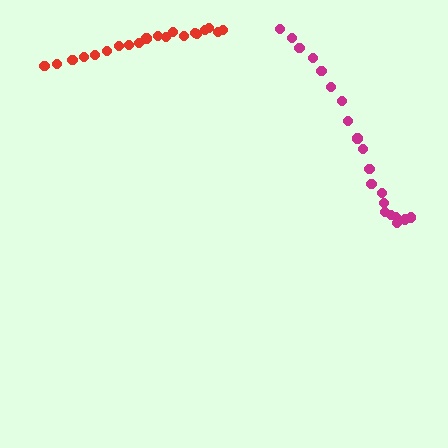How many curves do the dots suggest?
There are 2 distinct paths.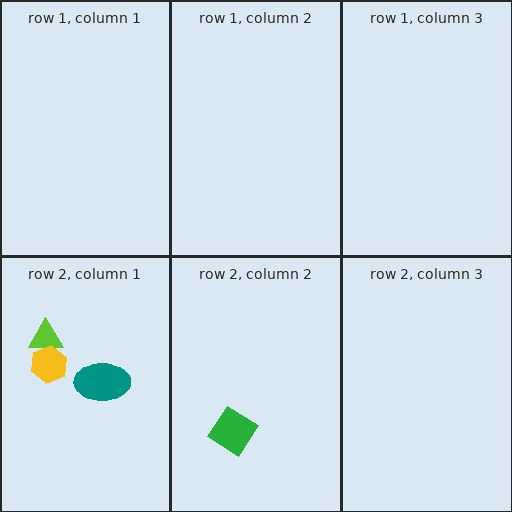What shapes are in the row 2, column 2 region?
The green diamond.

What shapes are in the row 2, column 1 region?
The teal ellipse, the lime triangle, the yellow hexagon.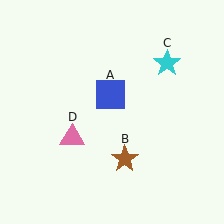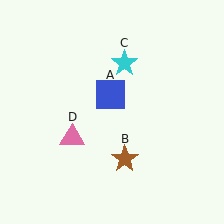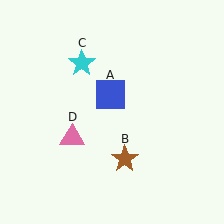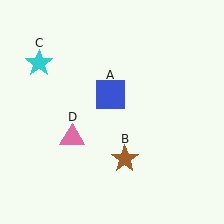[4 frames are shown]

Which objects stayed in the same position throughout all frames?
Blue square (object A) and brown star (object B) and pink triangle (object D) remained stationary.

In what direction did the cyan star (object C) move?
The cyan star (object C) moved left.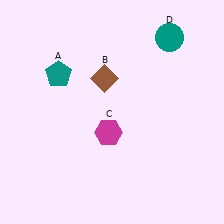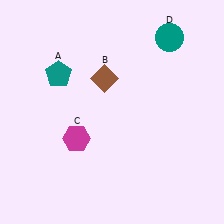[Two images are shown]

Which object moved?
The magenta hexagon (C) moved left.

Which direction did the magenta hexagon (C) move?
The magenta hexagon (C) moved left.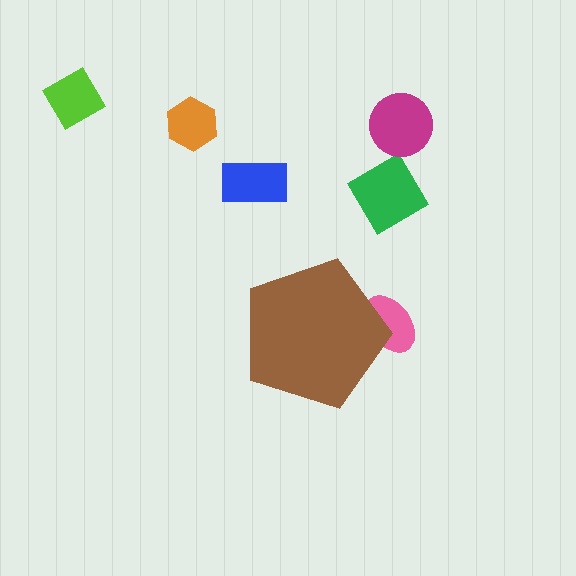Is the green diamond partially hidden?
No, the green diamond is fully visible.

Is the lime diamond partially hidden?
No, the lime diamond is fully visible.